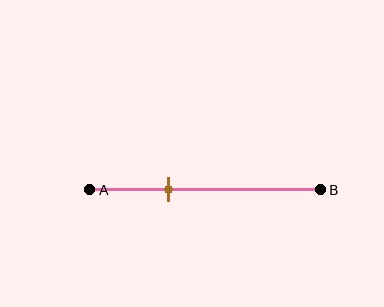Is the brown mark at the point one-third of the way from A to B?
Yes, the mark is approximately at the one-third point.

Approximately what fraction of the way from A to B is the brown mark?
The brown mark is approximately 35% of the way from A to B.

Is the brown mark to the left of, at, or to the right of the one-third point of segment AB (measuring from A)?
The brown mark is approximately at the one-third point of segment AB.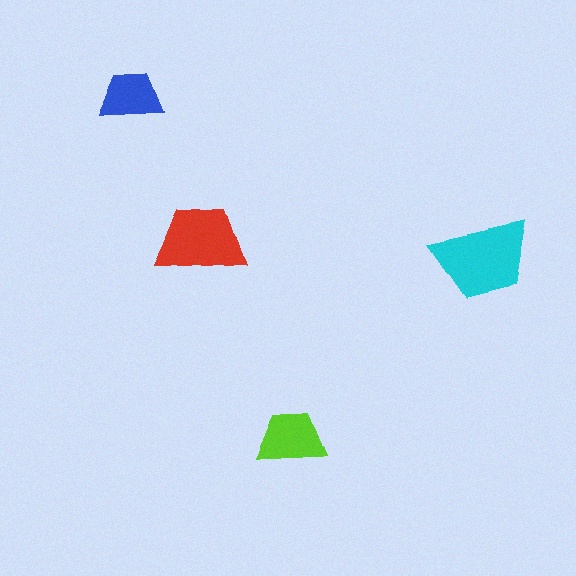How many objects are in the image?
There are 4 objects in the image.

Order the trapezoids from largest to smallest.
the cyan one, the red one, the lime one, the blue one.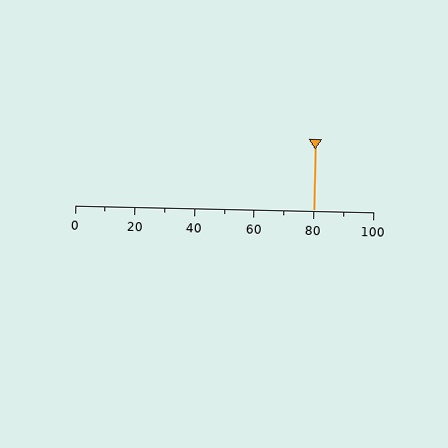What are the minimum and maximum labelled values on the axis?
The axis runs from 0 to 100.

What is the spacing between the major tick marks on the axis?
The major ticks are spaced 20 apart.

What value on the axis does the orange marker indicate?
The marker indicates approximately 80.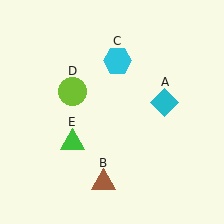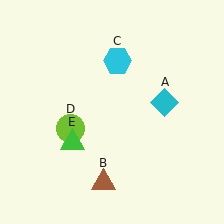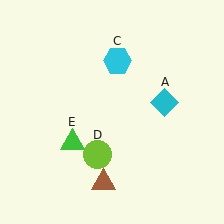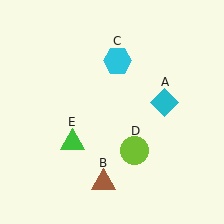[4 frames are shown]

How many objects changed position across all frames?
1 object changed position: lime circle (object D).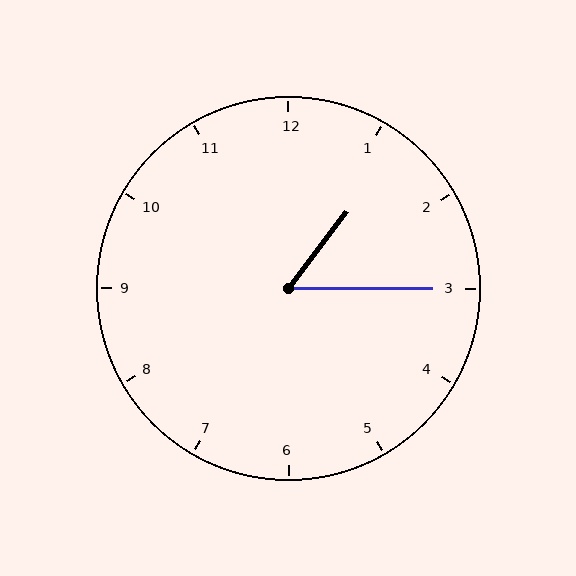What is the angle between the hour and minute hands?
Approximately 52 degrees.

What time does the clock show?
1:15.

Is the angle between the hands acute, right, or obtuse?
It is acute.